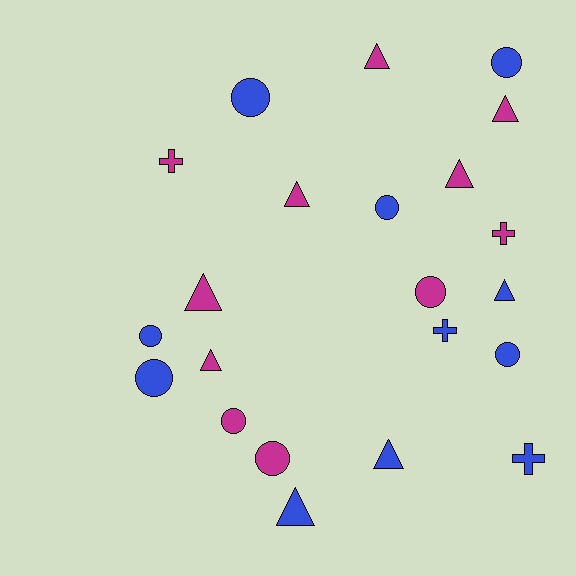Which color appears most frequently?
Blue, with 11 objects.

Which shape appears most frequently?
Triangle, with 9 objects.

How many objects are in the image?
There are 22 objects.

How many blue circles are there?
There are 6 blue circles.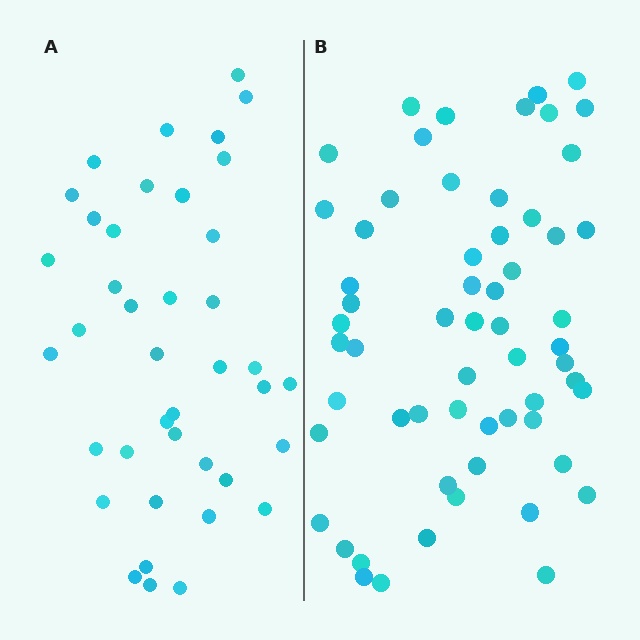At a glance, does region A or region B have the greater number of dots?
Region B (the right region) has more dots.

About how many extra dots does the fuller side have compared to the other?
Region B has approximately 20 more dots than region A.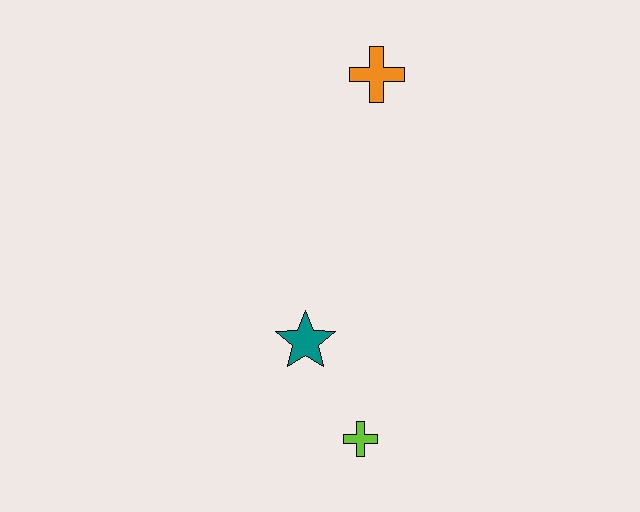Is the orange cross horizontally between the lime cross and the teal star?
No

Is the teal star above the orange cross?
No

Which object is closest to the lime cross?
The teal star is closest to the lime cross.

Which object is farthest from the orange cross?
The lime cross is farthest from the orange cross.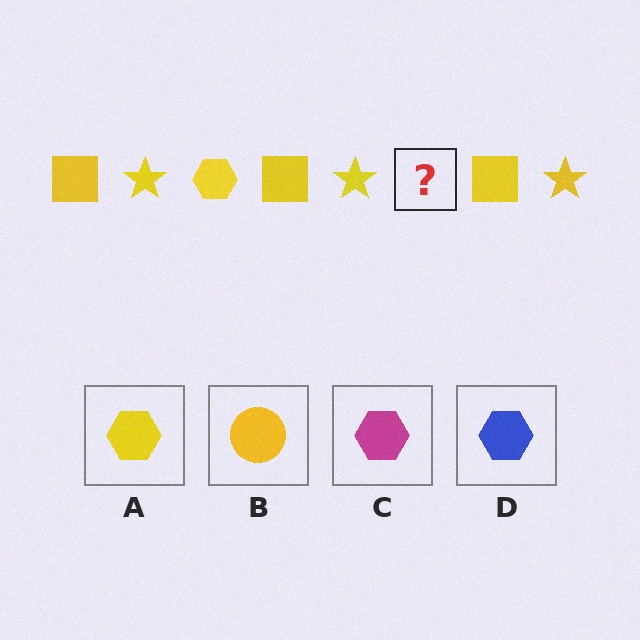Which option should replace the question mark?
Option A.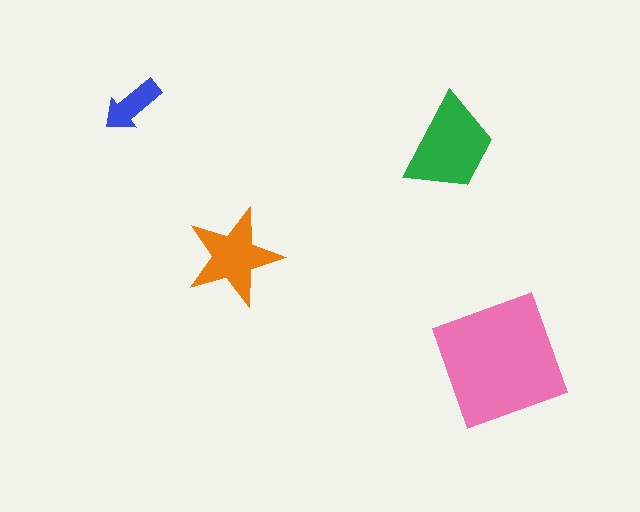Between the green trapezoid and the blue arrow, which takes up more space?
The green trapezoid.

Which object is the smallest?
The blue arrow.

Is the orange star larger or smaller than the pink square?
Smaller.